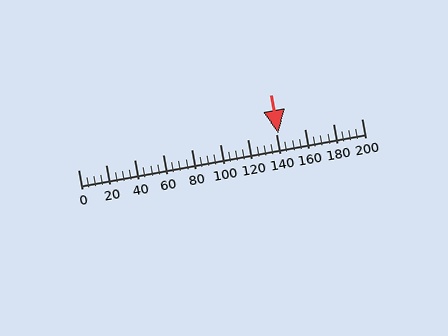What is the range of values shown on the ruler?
The ruler shows values from 0 to 200.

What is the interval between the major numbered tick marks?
The major tick marks are spaced 20 units apart.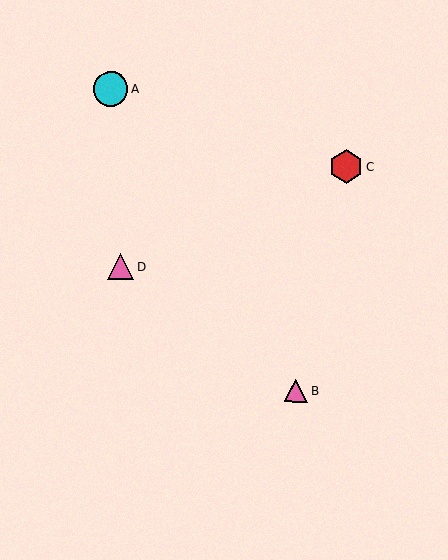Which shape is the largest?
The cyan circle (labeled A) is the largest.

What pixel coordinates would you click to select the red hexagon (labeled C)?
Click at (346, 166) to select the red hexagon C.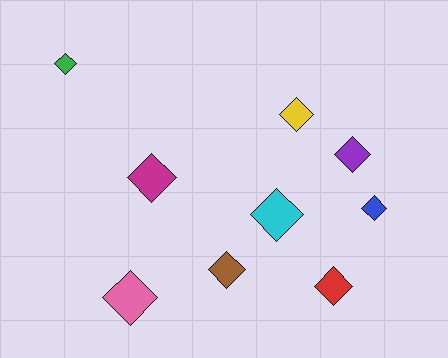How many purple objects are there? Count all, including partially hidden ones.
There is 1 purple object.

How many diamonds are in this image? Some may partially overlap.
There are 9 diamonds.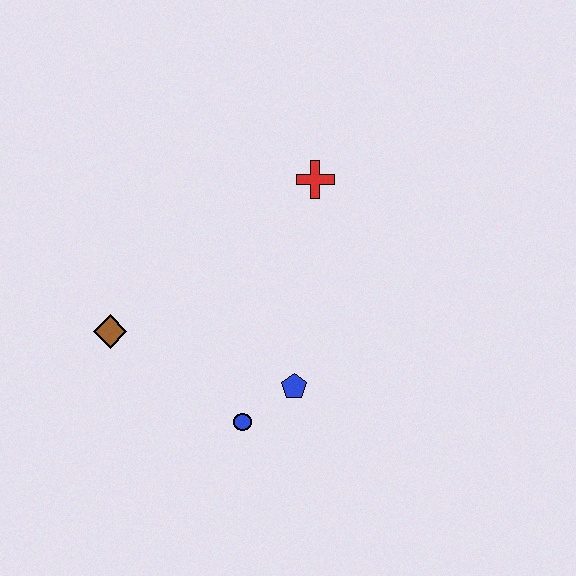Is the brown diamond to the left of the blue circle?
Yes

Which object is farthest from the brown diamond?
The red cross is farthest from the brown diamond.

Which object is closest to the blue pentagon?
The blue circle is closest to the blue pentagon.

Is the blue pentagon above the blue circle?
Yes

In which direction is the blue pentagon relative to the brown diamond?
The blue pentagon is to the right of the brown diamond.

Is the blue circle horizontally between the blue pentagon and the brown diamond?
Yes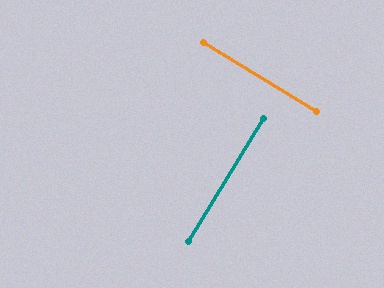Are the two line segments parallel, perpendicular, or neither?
Perpendicular — they meet at approximately 90°.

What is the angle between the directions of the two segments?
Approximately 90 degrees.